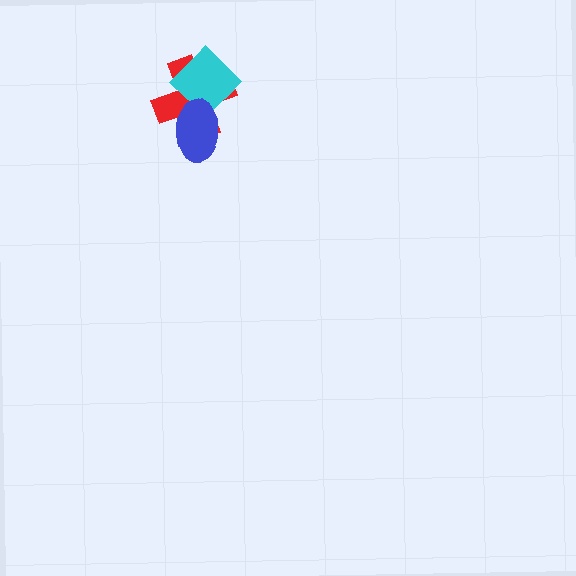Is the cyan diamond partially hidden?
Yes, it is partially covered by another shape.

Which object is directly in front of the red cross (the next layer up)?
The cyan diamond is directly in front of the red cross.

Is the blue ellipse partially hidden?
No, no other shape covers it.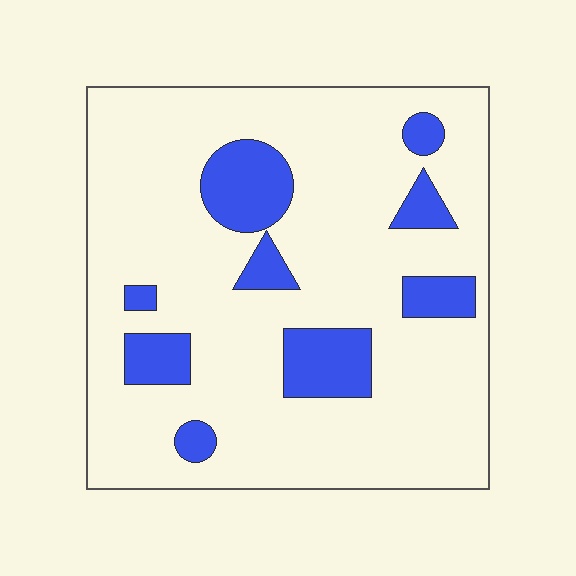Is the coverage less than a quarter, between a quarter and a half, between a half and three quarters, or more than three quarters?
Less than a quarter.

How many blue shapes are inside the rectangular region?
9.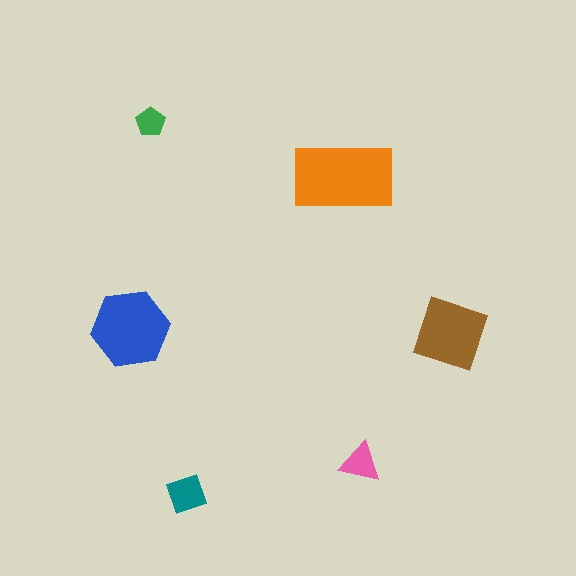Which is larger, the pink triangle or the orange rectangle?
The orange rectangle.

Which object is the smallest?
The green pentagon.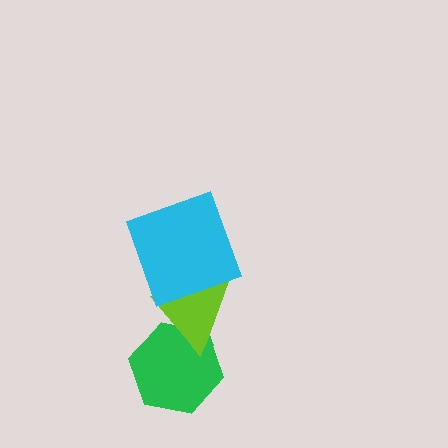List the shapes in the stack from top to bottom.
From top to bottom: the cyan square, the lime triangle, the green hexagon.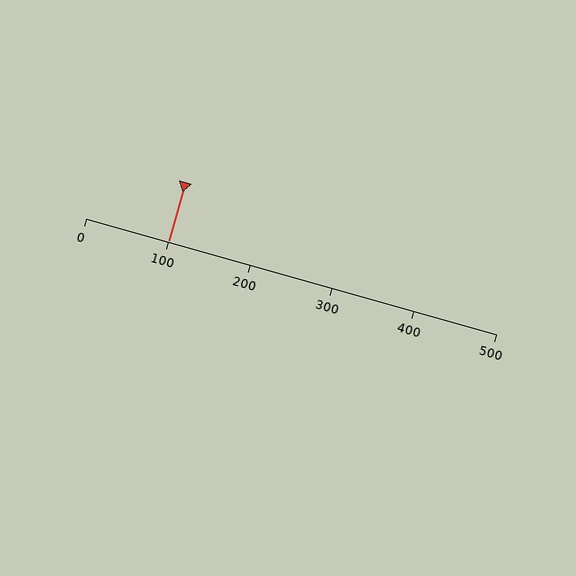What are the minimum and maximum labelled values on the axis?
The axis runs from 0 to 500.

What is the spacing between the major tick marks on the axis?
The major ticks are spaced 100 apart.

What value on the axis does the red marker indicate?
The marker indicates approximately 100.